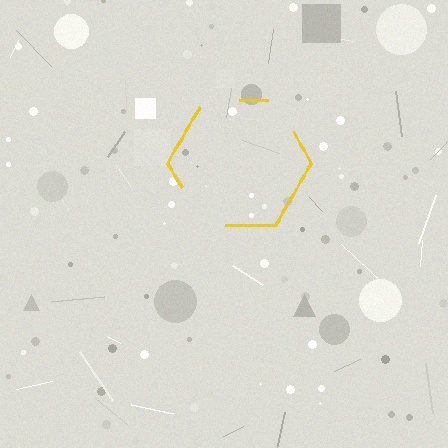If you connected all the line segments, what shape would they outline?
They would outline a hexagon.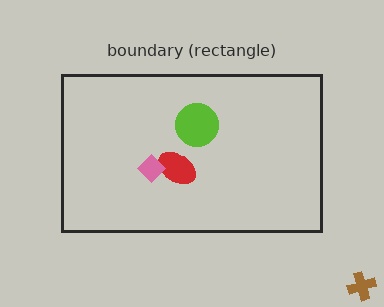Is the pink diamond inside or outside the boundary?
Inside.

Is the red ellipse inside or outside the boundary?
Inside.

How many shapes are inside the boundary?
3 inside, 1 outside.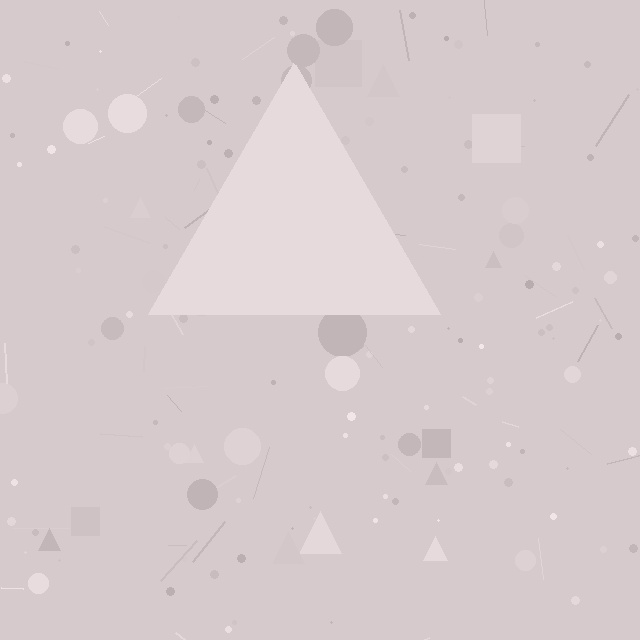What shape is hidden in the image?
A triangle is hidden in the image.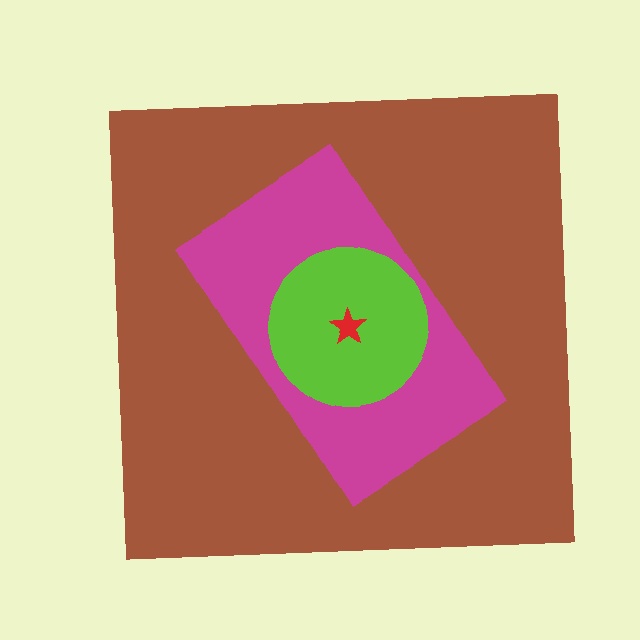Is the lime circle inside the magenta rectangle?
Yes.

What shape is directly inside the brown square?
The magenta rectangle.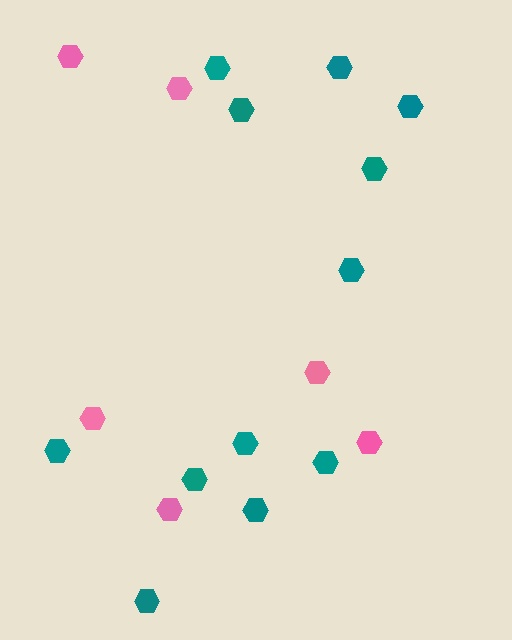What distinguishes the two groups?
There are 2 groups: one group of pink hexagons (6) and one group of teal hexagons (12).